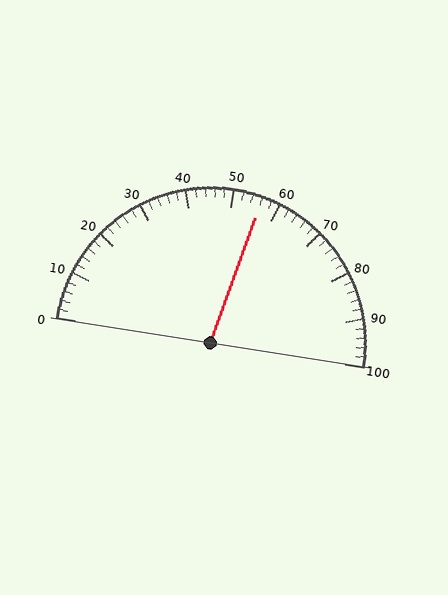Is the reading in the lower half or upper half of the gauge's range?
The reading is in the upper half of the range (0 to 100).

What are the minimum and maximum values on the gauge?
The gauge ranges from 0 to 100.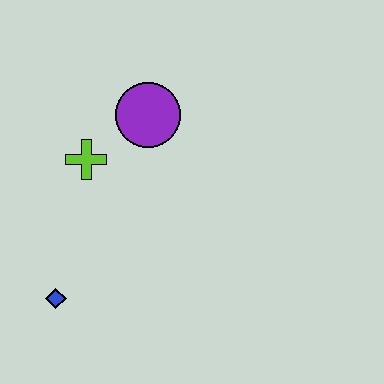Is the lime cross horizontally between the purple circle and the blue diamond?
Yes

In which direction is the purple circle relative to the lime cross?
The purple circle is to the right of the lime cross.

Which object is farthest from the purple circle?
The blue diamond is farthest from the purple circle.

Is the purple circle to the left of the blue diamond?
No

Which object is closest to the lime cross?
The purple circle is closest to the lime cross.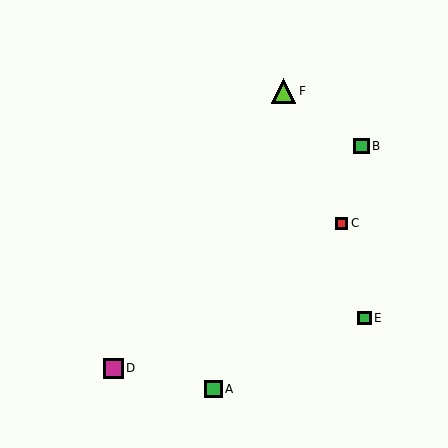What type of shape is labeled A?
Shape A is a green square.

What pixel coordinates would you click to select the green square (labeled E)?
Click at (364, 318) to select the green square E.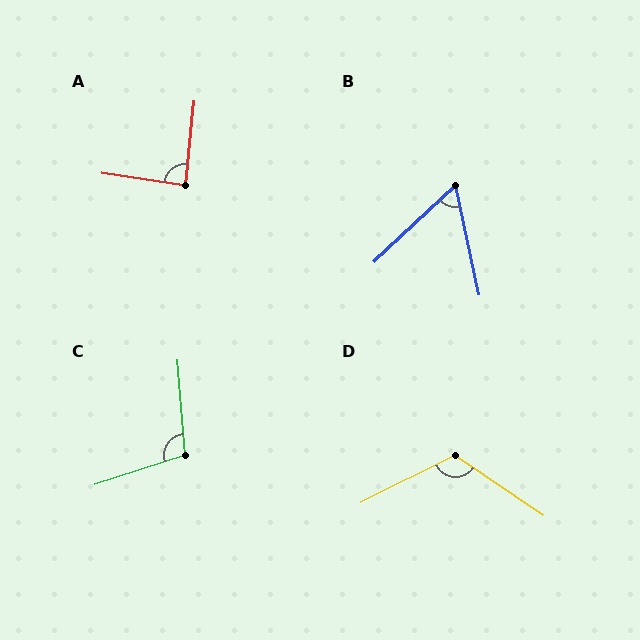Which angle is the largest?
D, at approximately 119 degrees.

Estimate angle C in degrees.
Approximately 103 degrees.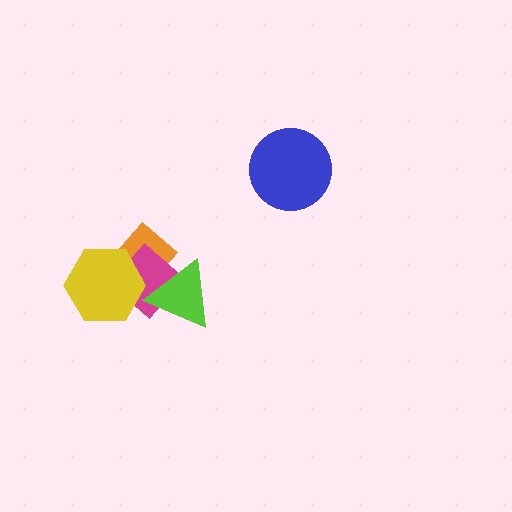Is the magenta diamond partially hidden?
Yes, it is partially covered by another shape.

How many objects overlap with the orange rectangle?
3 objects overlap with the orange rectangle.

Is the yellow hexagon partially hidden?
No, no other shape covers it.